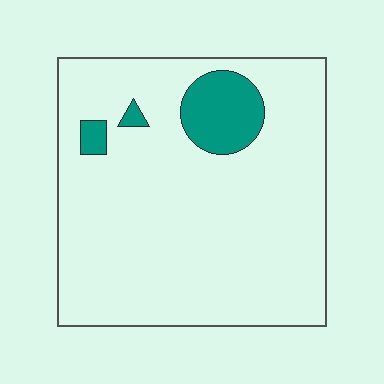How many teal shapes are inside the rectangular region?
3.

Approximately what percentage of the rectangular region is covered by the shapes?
Approximately 10%.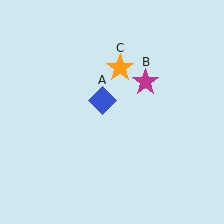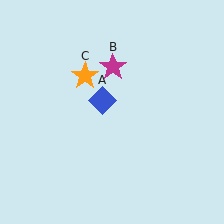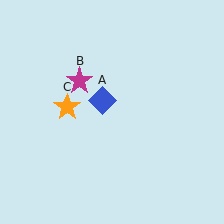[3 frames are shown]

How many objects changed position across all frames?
2 objects changed position: magenta star (object B), orange star (object C).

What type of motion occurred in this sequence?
The magenta star (object B), orange star (object C) rotated counterclockwise around the center of the scene.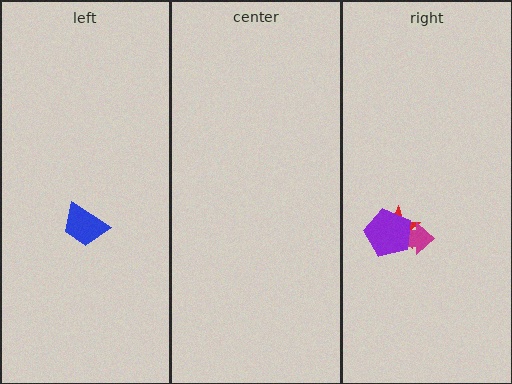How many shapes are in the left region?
1.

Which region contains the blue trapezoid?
The left region.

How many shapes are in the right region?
3.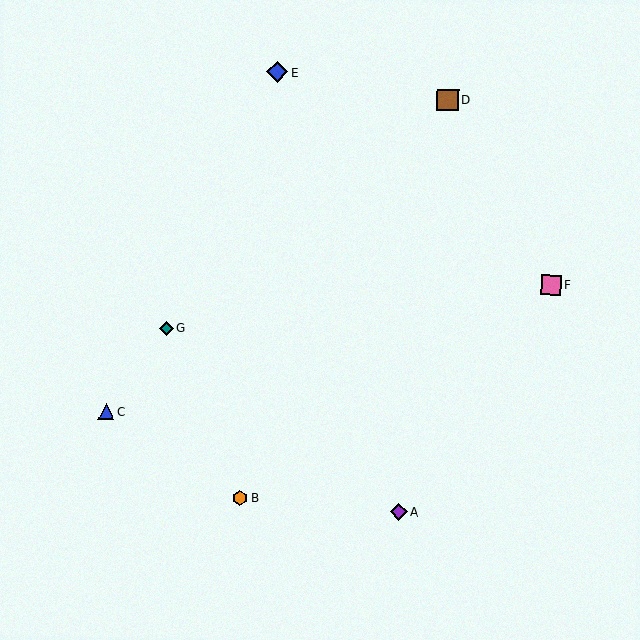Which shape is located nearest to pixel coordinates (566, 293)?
The pink square (labeled F) at (551, 285) is nearest to that location.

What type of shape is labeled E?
Shape E is a blue diamond.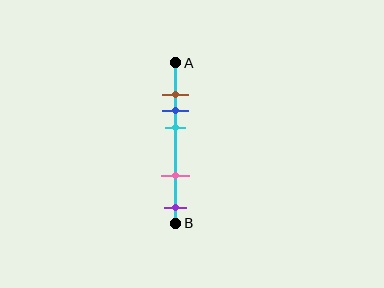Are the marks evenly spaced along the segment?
No, the marks are not evenly spaced.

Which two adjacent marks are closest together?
The brown and blue marks are the closest adjacent pair.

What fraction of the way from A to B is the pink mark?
The pink mark is approximately 70% (0.7) of the way from A to B.